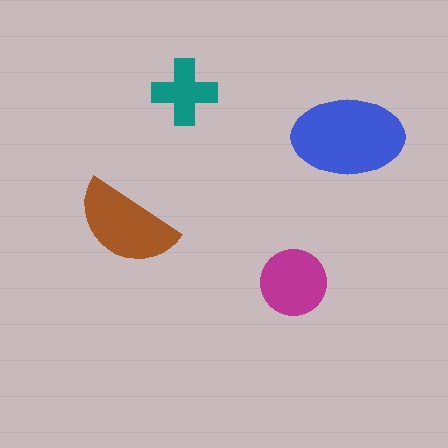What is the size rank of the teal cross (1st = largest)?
4th.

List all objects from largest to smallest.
The blue ellipse, the brown semicircle, the magenta circle, the teal cross.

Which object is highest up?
The teal cross is topmost.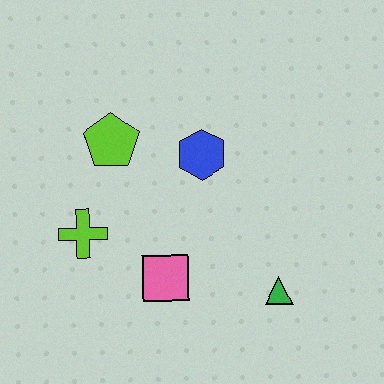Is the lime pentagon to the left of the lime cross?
No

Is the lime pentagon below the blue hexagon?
No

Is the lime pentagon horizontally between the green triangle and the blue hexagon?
No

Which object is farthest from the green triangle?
The lime pentagon is farthest from the green triangle.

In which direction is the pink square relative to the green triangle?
The pink square is to the left of the green triangle.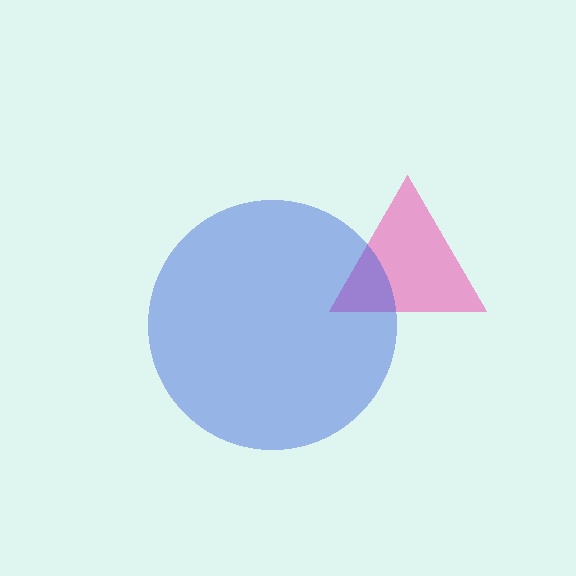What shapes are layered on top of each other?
The layered shapes are: a pink triangle, a blue circle.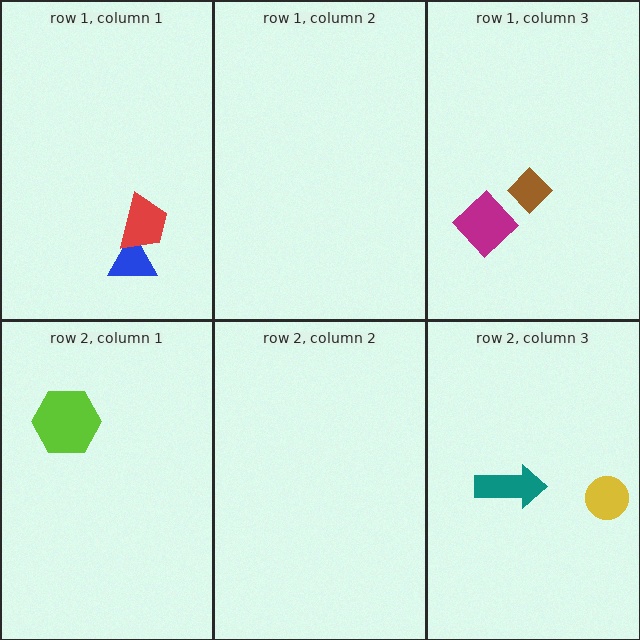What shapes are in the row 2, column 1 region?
The lime hexagon.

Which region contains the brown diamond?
The row 1, column 3 region.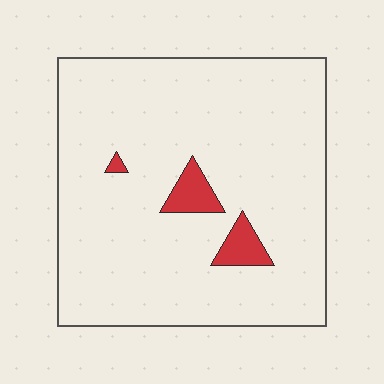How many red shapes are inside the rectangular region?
3.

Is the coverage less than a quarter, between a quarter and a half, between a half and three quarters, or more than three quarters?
Less than a quarter.